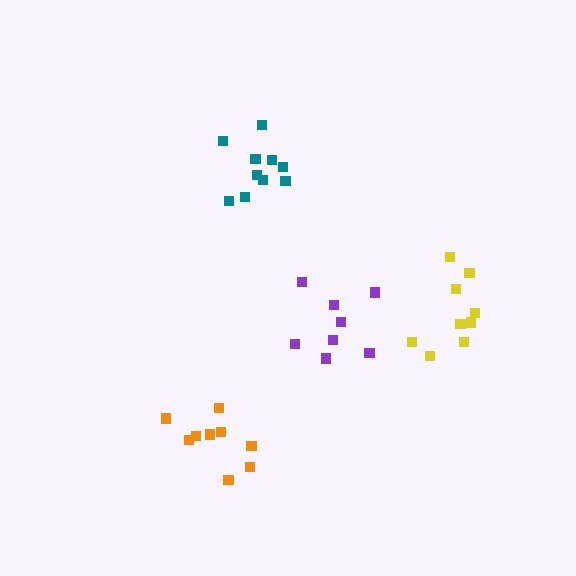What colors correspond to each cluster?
The clusters are colored: teal, purple, orange, yellow.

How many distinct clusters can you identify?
There are 4 distinct clusters.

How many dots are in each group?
Group 1: 10 dots, Group 2: 8 dots, Group 3: 9 dots, Group 4: 9 dots (36 total).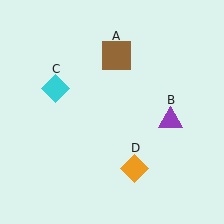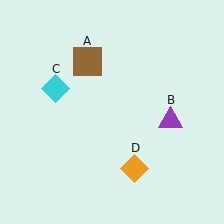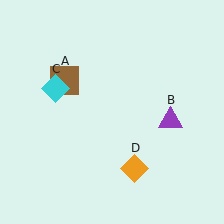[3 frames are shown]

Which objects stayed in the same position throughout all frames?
Purple triangle (object B) and cyan diamond (object C) and orange diamond (object D) remained stationary.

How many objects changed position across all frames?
1 object changed position: brown square (object A).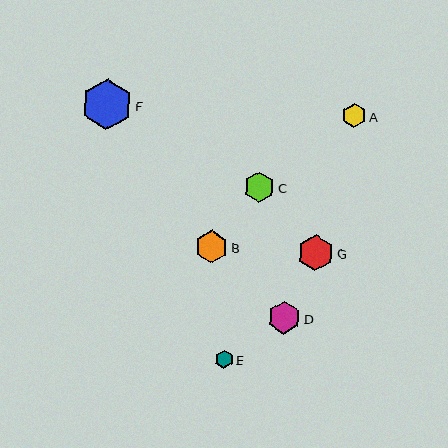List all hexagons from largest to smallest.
From largest to smallest: F, G, D, B, C, A, E.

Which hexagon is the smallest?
Hexagon E is the smallest with a size of approximately 18 pixels.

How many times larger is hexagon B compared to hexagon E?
Hexagon B is approximately 1.8 times the size of hexagon E.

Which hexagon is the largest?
Hexagon F is the largest with a size of approximately 51 pixels.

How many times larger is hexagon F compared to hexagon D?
Hexagon F is approximately 1.6 times the size of hexagon D.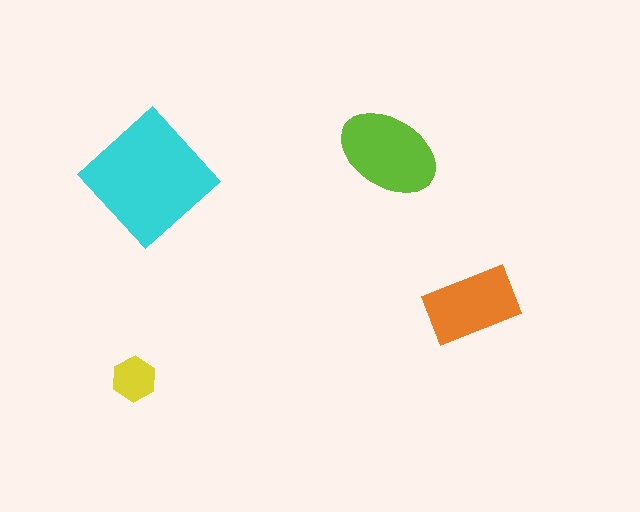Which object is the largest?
The cyan diamond.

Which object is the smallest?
The yellow hexagon.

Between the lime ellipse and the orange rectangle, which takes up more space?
The lime ellipse.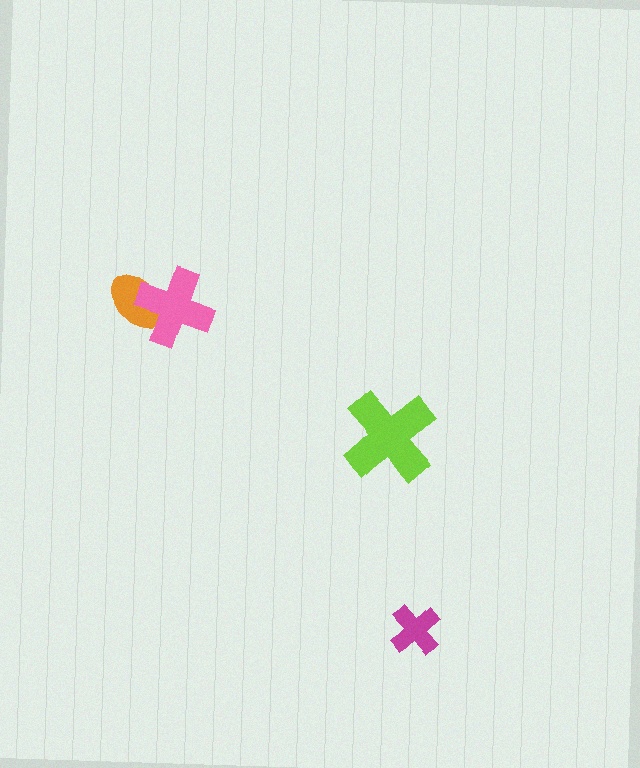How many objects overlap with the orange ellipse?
1 object overlaps with the orange ellipse.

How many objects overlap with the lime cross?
0 objects overlap with the lime cross.